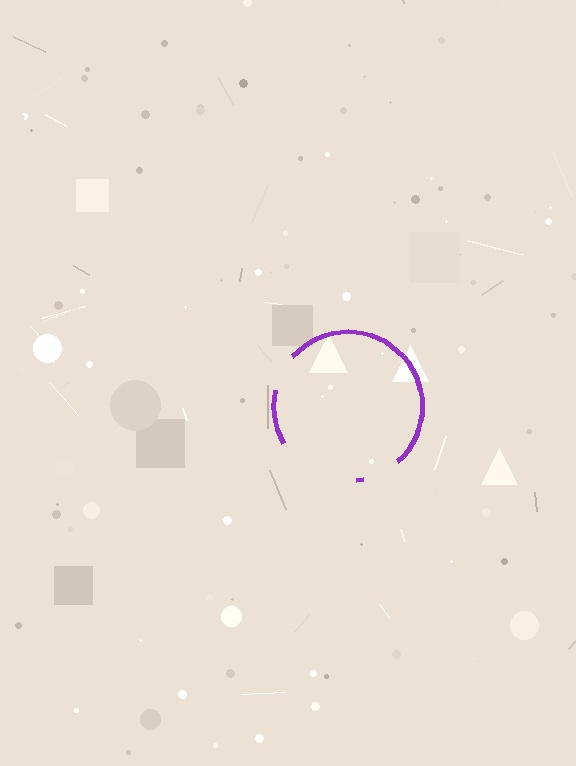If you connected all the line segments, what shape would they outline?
They would outline a circle.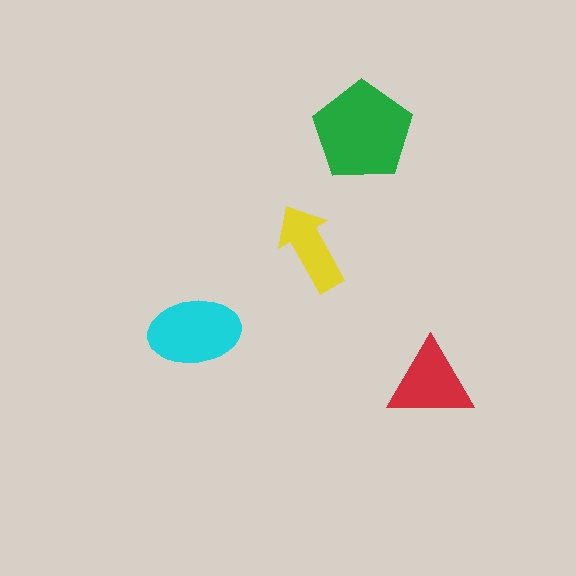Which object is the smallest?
The yellow arrow.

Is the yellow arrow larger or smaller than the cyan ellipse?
Smaller.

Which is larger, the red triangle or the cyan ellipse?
The cyan ellipse.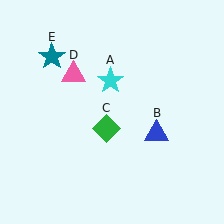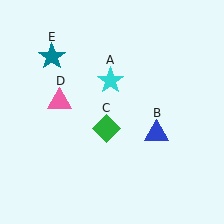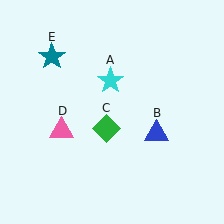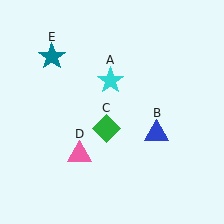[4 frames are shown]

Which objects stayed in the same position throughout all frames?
Cyan star (object A) and blue triangle (object B) and green diamond (object C) and teal star (object E) remained stationary.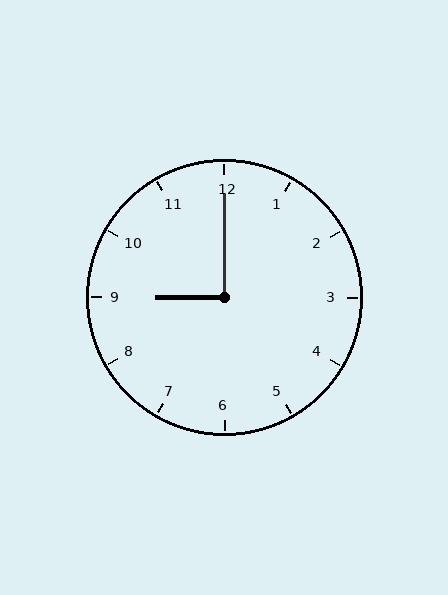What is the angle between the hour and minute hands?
Approximately 90 degrees.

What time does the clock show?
9:00.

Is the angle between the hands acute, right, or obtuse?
It is right.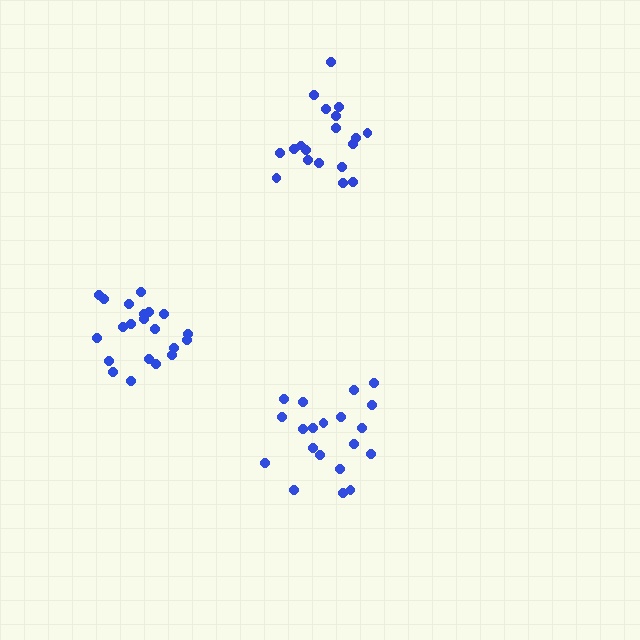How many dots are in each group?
Group 1: 20 dots, Group 2: 19 dots, Group 3: 21 dots (60 total).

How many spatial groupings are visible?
There are 3 spatial groupings.